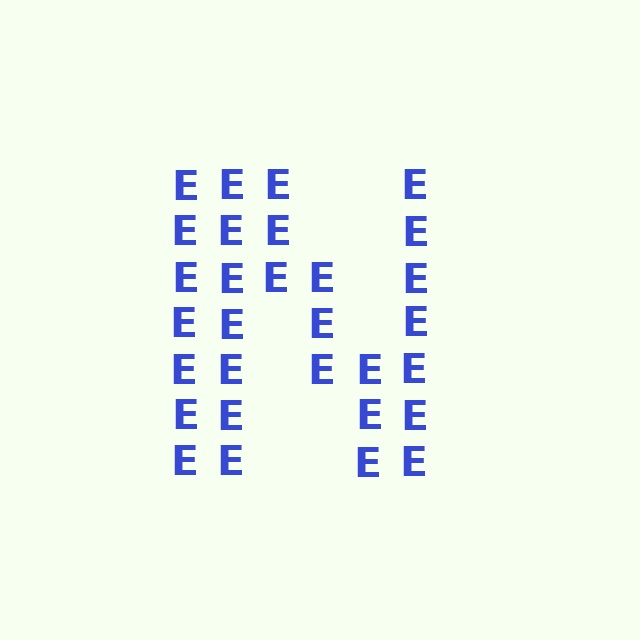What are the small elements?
The small elements are letter E's.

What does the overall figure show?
The overall figure shows the letter N.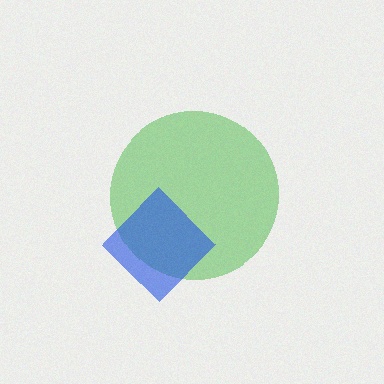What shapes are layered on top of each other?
The layered shapes are: a green circle, a blue diamond.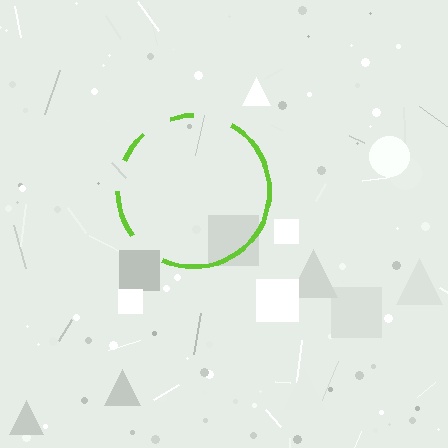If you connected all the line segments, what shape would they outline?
They would outline a circle.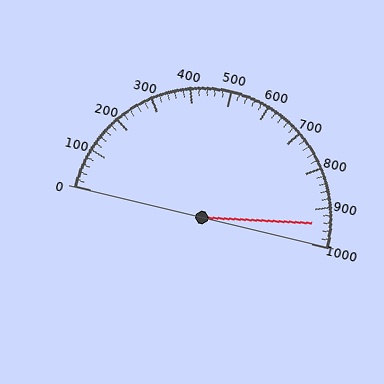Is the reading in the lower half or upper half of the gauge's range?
The reading is in the upper half of the range (0 to 1000).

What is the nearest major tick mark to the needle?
The nearest major tick mark is 900.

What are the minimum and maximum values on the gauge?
The gauge ranges from 0 to 1000.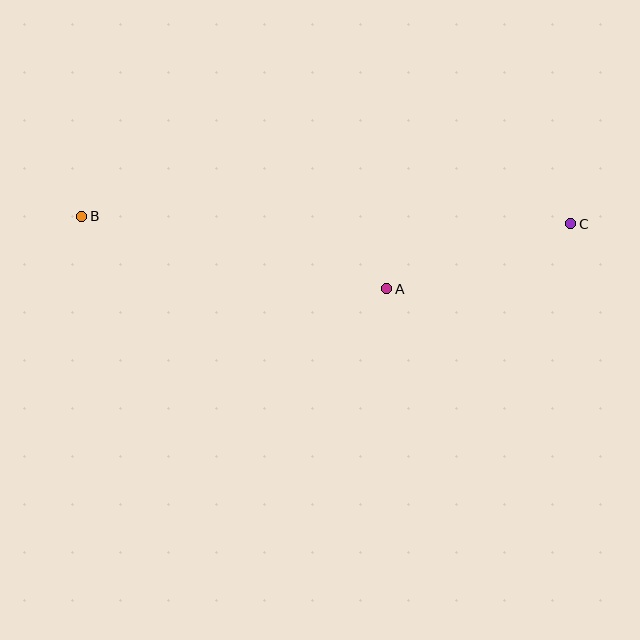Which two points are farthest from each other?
Points B and C are farthest from each other.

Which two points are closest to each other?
Points A and C are closest to each other.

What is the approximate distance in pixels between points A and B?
The distance between A and B is approximately 314 pixels.